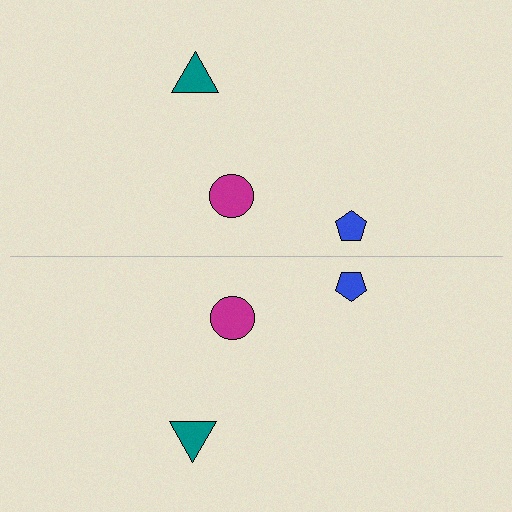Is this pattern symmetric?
Yes, this pattern has bilateral (reflection) symmetry.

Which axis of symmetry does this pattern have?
The pattern has a horizontal axis of symmetry running through the center of the image.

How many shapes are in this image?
There are 6 shapes in this image.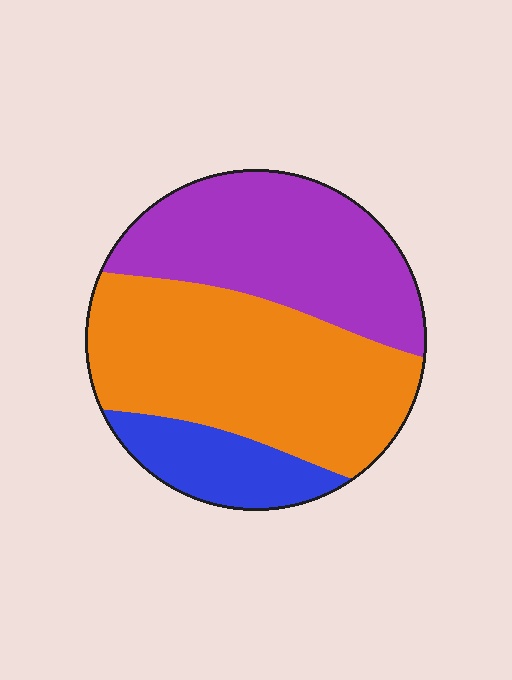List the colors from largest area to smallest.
From largest to smallest: orange, purple, blue.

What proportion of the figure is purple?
Purple covers about 35% of the figure.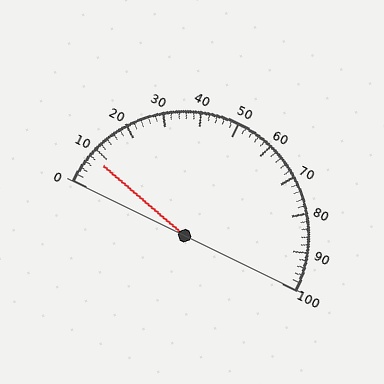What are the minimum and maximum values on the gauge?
The gauge ranges from 0 to 100.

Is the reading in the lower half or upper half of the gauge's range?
The reading is in the lower half of the range (0 to 100).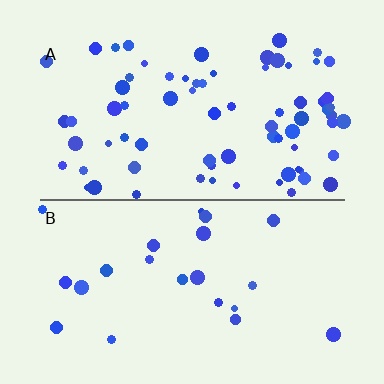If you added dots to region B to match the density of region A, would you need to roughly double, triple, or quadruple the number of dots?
Approximately triple.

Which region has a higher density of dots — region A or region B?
A (the top).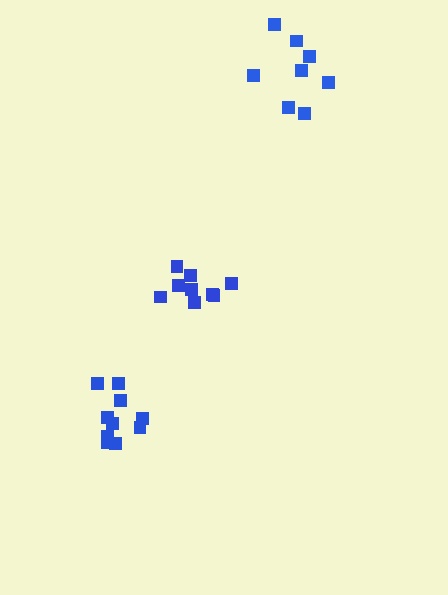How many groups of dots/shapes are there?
There are 3 groups.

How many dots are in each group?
Group 1: 8 dots, Group 2: 9 dots, Group 3: 10 dots (27 total).